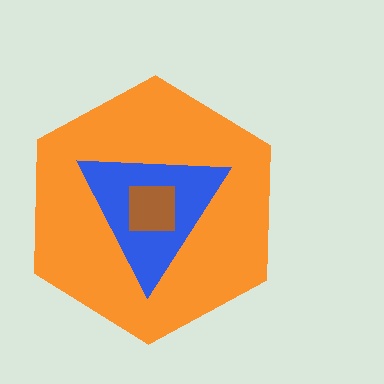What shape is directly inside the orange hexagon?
The blue triangle.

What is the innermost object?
The brown square.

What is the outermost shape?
The orange hexagon.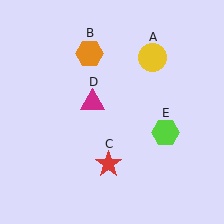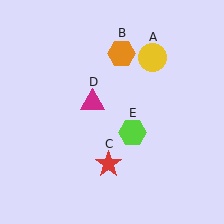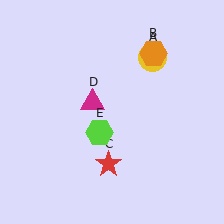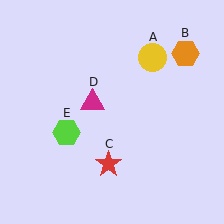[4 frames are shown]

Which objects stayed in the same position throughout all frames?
Yellow circle (object A) and red star (object C) and magenta triangle (object D) remained stationary.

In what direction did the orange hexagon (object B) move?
The orange hexagon (object B) moved right.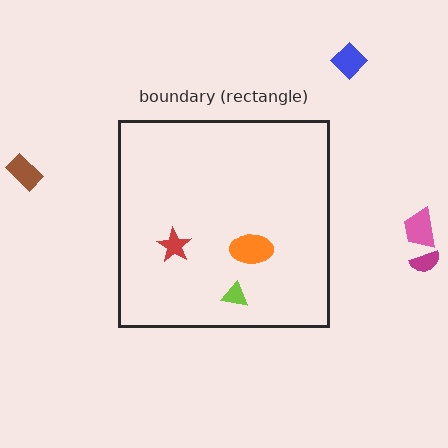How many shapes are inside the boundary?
3 inside, 4 outside.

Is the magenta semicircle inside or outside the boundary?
Outside.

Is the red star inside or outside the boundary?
Inside.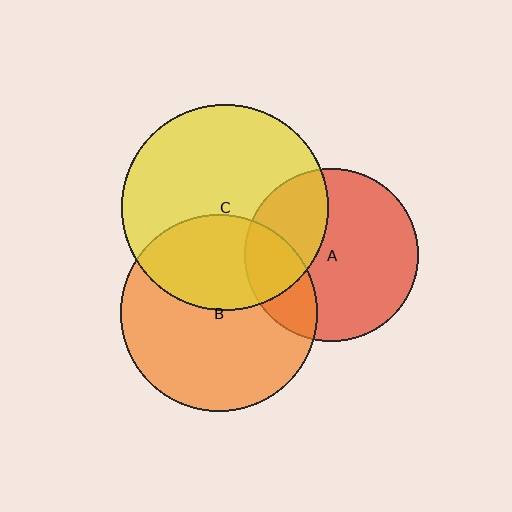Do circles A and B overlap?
Yes.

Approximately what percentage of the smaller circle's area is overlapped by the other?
Approximately 25%.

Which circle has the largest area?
Circle C (yellow).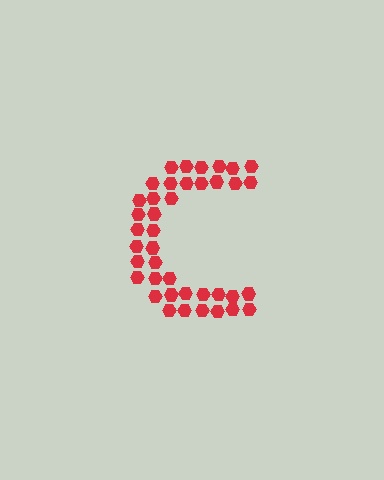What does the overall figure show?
The overall figure shows the letter C.